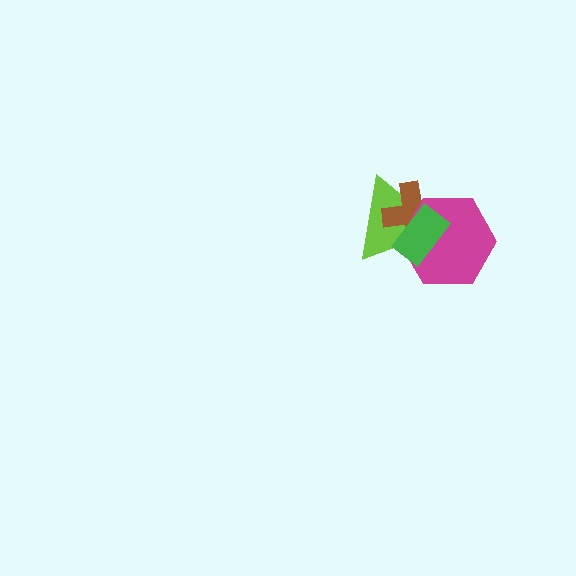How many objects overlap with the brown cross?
3 objects overlap with the brown cross.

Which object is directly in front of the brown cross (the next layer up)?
The magenta hexagon is directly in front of the brown cross.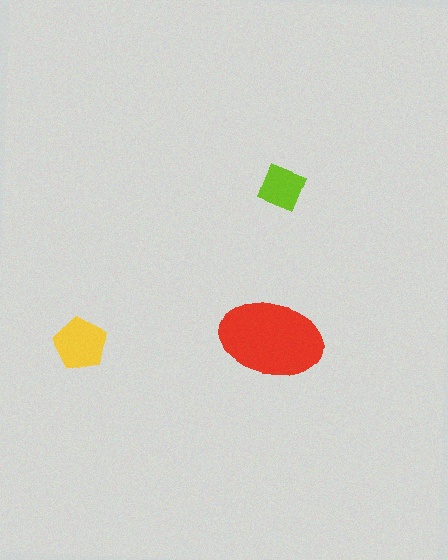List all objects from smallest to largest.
The lime diamond, the yellow pentagon, the red ellipse.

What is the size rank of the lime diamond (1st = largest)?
3rd.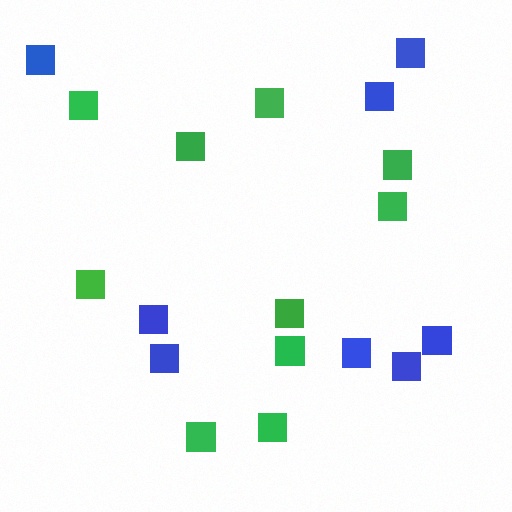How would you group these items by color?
There are 2 groups: one group of green squares (10) and one group of blue squares (8).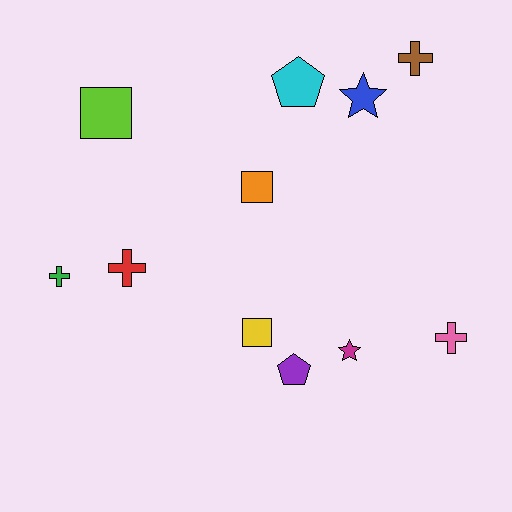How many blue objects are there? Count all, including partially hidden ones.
There is 1 blue object.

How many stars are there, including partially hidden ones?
There are 2 stars.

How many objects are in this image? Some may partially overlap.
There are 11 objects.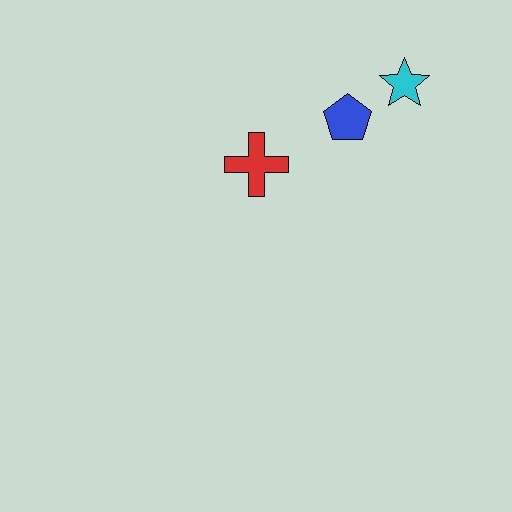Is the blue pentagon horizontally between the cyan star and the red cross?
Yes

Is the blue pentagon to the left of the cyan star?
Yes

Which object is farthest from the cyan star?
The red cross is farthest from the cyan star.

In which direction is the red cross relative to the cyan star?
The red cross is to the left of the cyan star.